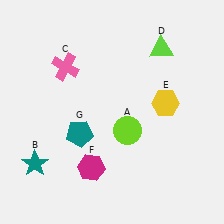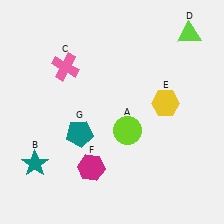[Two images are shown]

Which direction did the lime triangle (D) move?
The lime triangle (D) moved right.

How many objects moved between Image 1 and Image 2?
1 object moved between the two images.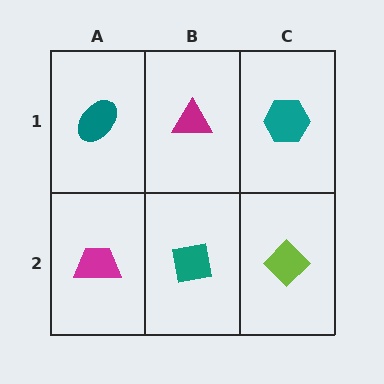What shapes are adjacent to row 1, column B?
A teal square (row 2, column B), a teal ellipse (row 1, column A), a teal hexagon (row 1, column C).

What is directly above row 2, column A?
A teal ellipse.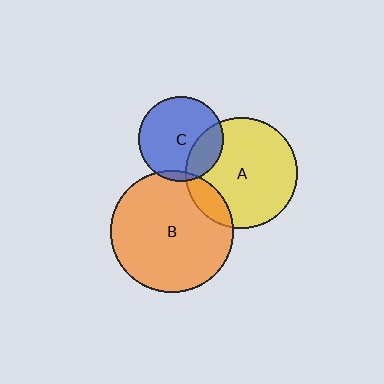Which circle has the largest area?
Circle B (orange).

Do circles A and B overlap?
Yes.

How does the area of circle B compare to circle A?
Approximately 1.2 times.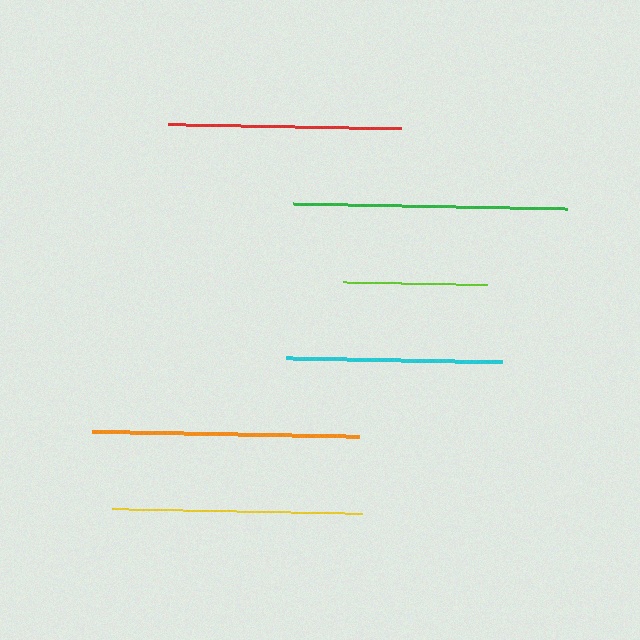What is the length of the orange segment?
The orange segment is approximately 267 pixels long.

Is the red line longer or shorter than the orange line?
The orange line is longer than the red line.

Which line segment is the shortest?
The lime line is the shortest at approximately 144 pixels.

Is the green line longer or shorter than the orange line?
The green line is longer than the orange line.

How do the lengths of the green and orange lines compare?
The green and orange lines are approximately the same length.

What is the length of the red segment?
The red segment is approximately 233 pixels long.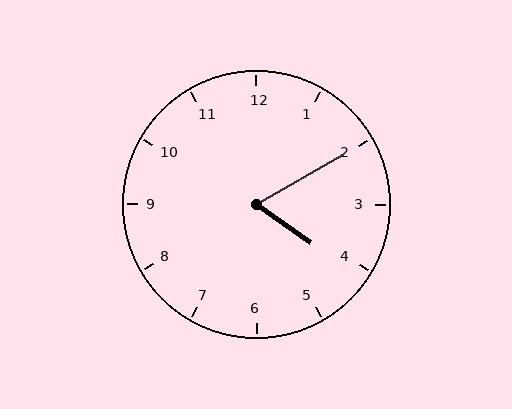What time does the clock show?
4:10.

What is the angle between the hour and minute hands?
Approximately 65 degrees.